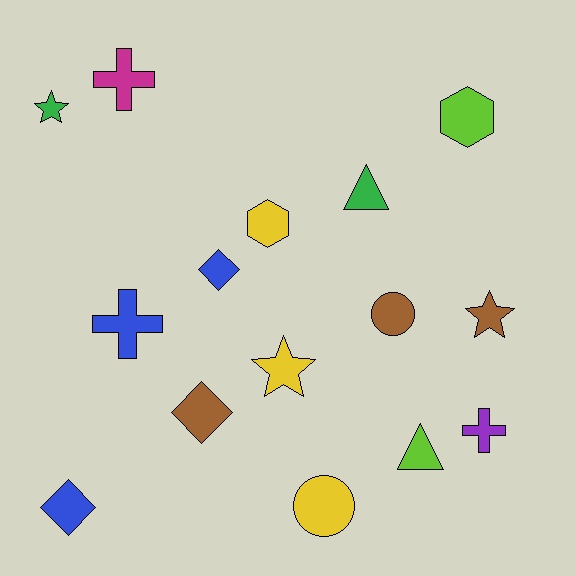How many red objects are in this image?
There are no red objects.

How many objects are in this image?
There are 15 objects.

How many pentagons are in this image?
There are no pentagons.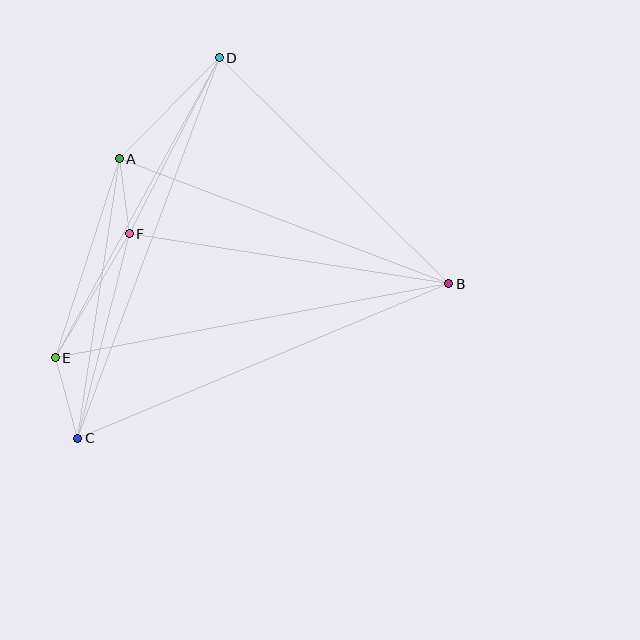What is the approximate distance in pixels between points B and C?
The distance between B and C is approximately 402 pixels.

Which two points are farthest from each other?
Points C and D are farthest from each other.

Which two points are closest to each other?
Points A and F are closest to each other.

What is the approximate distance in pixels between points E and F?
The distance between E and F is approximately 144 pixels.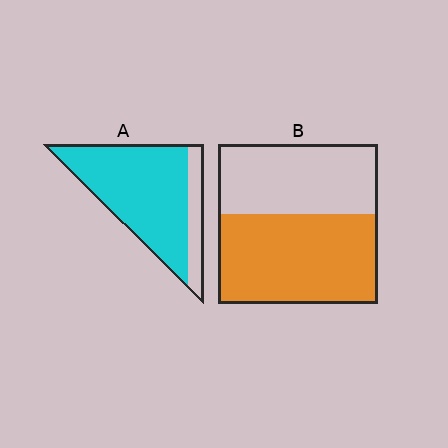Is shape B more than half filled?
Yes.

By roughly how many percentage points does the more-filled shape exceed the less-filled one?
By roughly 25 percentage points (A over B).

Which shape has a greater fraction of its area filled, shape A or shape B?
Shape A.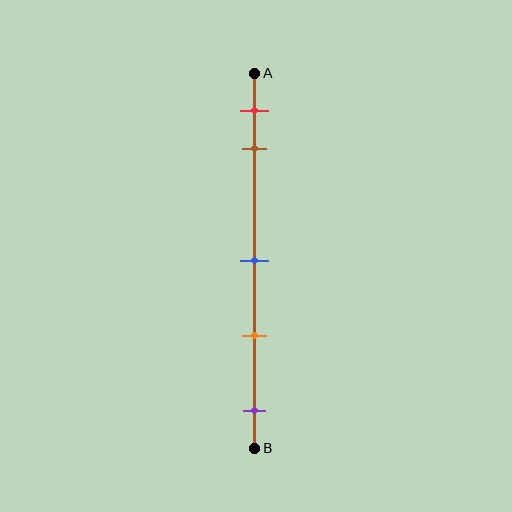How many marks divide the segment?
There are 5 marks dividing the segment.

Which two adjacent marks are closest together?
The red and brown marks are the closest adjacent pair.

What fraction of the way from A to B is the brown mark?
The brown mark is approximately 20% (0.2) of the way from A to B.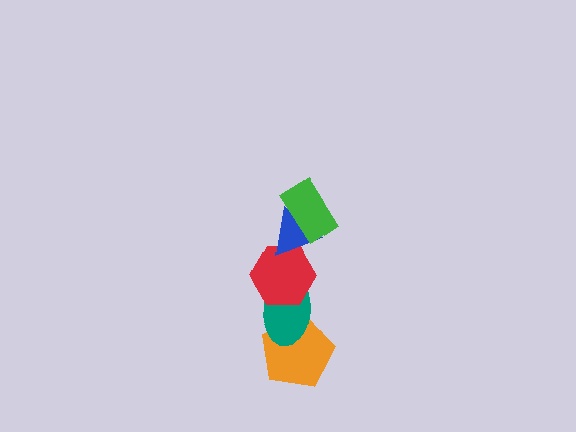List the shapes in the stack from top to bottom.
From top to bottom: the green rectangle, the blue triangle, the red hexagon, the teal ellipse, the orange pentagon.